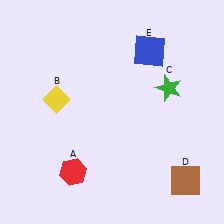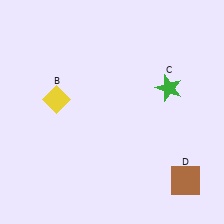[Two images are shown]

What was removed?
The red hexagon (A), the blue square (E) were removed in Image 2.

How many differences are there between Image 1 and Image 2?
There are 2 differences between the two images.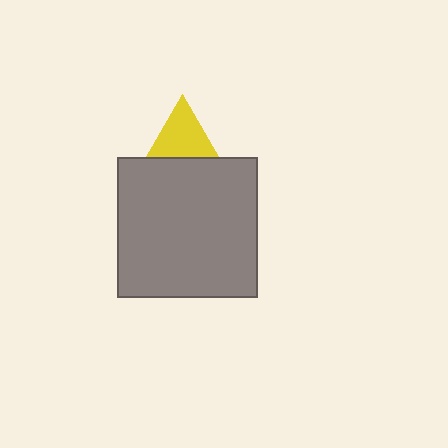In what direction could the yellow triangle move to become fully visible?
The yellow triangle could move up. That would shift it out from behind the gray square entirely.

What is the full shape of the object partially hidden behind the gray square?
The partially hidden object is a yellow triangle.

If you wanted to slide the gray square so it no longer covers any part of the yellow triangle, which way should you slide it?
Slide it down — that is the most direct way to separate the two shapes.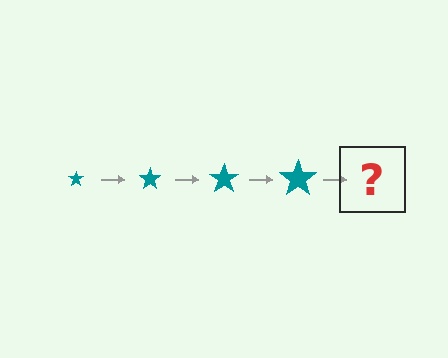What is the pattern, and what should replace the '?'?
The pattern is that the star gets progressively larger each step. The '?' should be a teal star, larger than the previous one.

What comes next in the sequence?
The next element should be a teal star, larger than the previous one.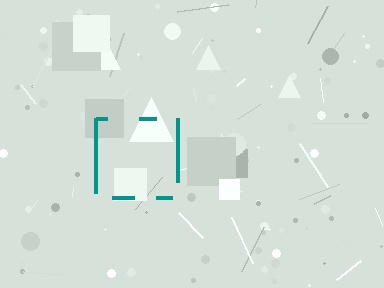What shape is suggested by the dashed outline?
The dashed outline suggests a square.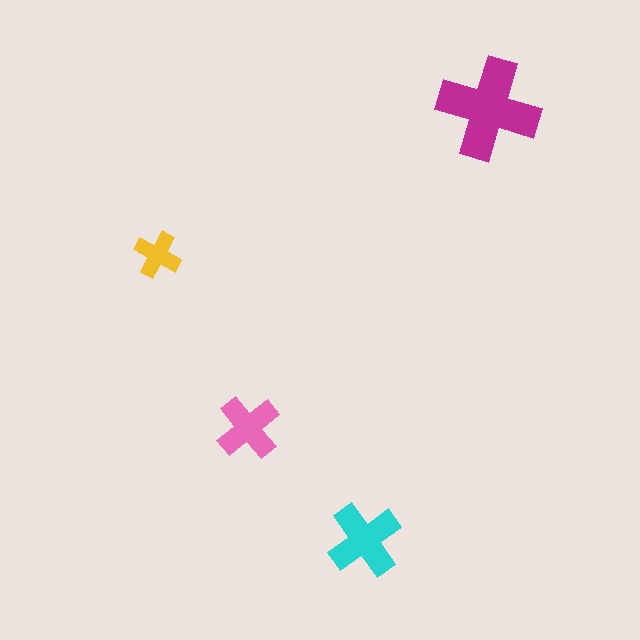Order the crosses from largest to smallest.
the magenta one, the cyan one, the pink one, the yellow one.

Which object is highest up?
The magenta cross is topmost.